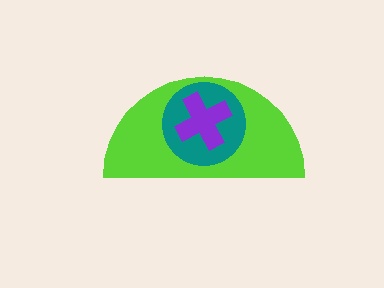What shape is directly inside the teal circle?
The purple cross.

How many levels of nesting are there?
3.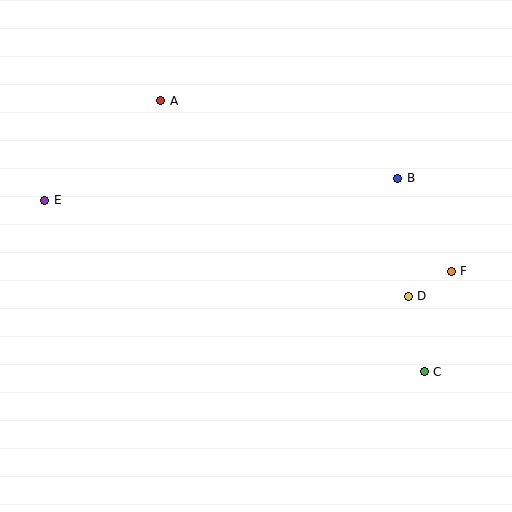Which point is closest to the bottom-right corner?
Point C is closest to the bottom-right corner.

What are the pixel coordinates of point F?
Point F is at (451, 271).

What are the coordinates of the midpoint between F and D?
The midpoint between F and D is at (430, 284).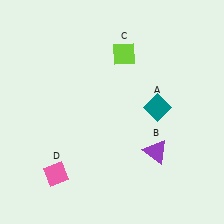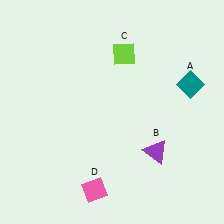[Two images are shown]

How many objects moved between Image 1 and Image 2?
2 objects moved between the two images.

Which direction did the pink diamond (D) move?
The pink diamond (D) moved right.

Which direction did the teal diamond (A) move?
The teal diamond (A) moved right.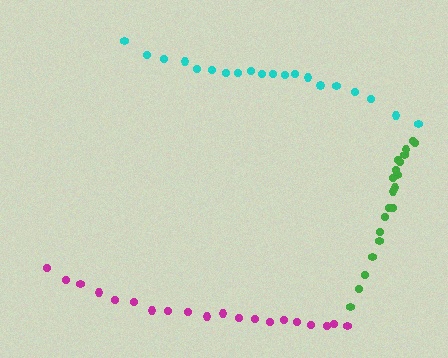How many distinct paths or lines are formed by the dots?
There are 3 distinct paths.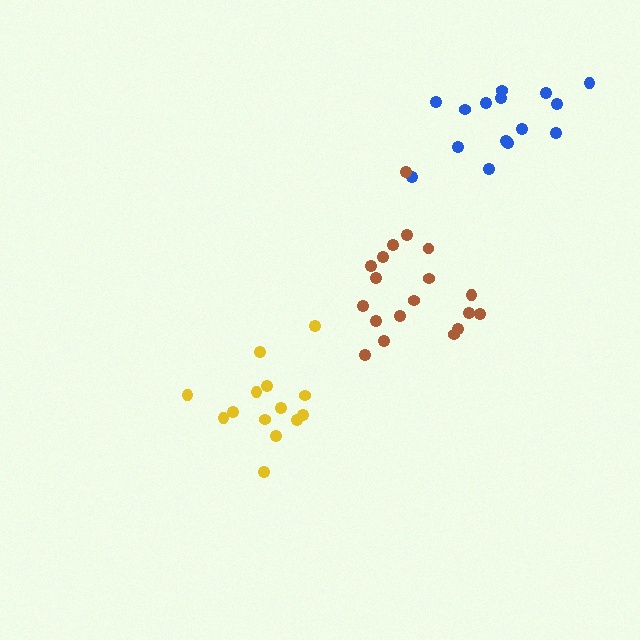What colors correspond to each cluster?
The clusters are colored: blue, yellow, brown.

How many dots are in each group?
Group 1: 15 dots, Group 2: 14 dots, Group 3: 19 dots (48 total).